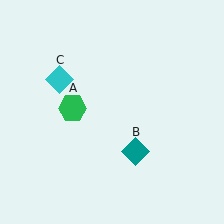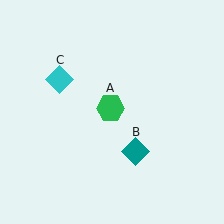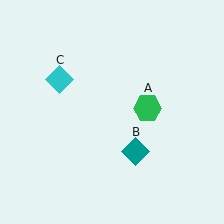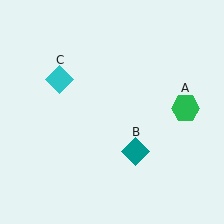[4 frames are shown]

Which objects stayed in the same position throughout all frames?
Teal diamond (object B) and cyan diamond (object C) remained stationary.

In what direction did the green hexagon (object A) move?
The green hexagon (object A) moved right.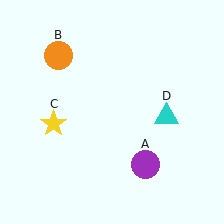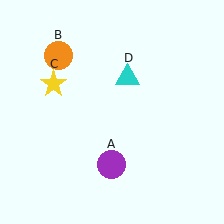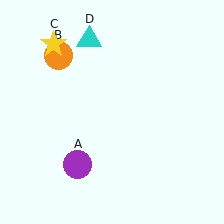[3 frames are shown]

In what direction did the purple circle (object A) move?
The purple circle (object A) moved left.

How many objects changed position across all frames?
3 objects changed position: purple circle (object A), yellow star (object C), cyan triangle (object D).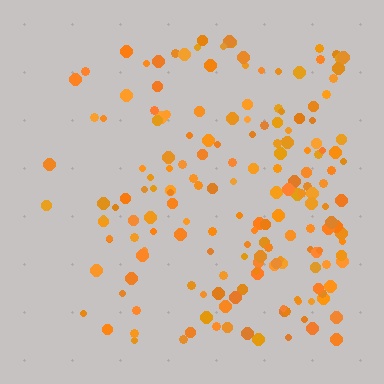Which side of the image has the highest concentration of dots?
The right.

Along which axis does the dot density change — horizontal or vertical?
Horizontal.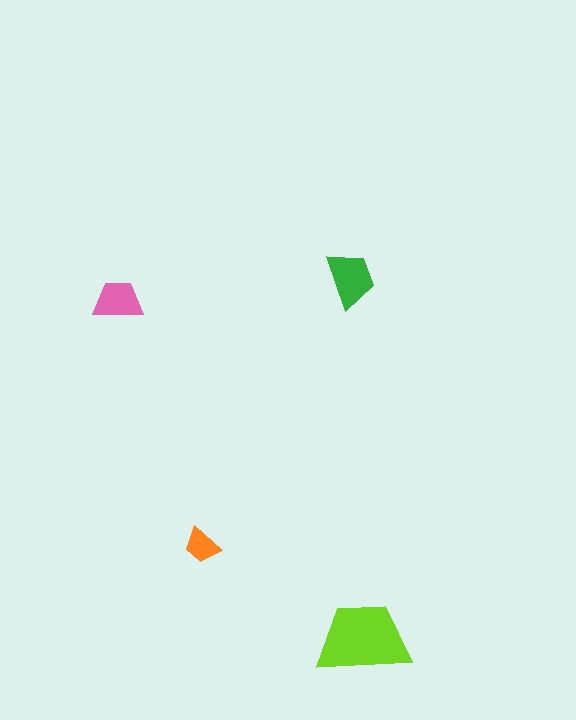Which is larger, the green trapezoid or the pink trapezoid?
The green one.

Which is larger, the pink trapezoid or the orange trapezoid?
The pink one.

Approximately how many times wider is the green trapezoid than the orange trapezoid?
About 1.5 times wider.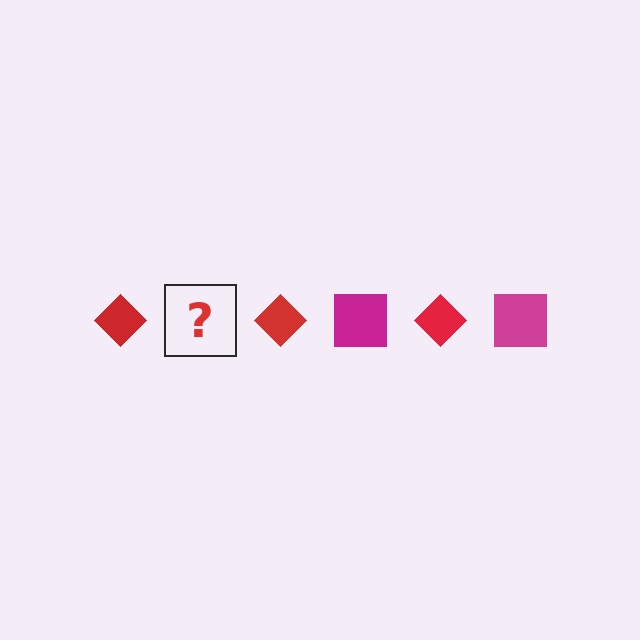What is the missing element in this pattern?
The missing element is a magenta square.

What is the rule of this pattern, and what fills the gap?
The rule is that the pattern alternates between red diamond and magenta square. The gap should be filled with a magenta square.